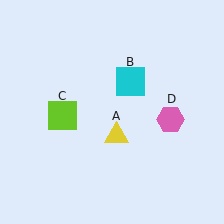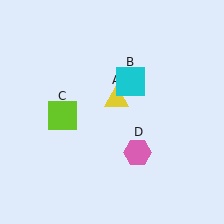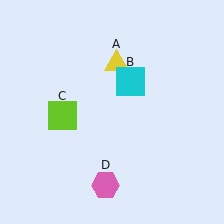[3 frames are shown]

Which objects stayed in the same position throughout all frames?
Cyan square (object B) and lime square (object C) remained stationary.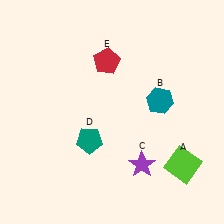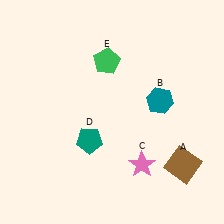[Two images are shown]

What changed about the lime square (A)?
In Image 1, A is lime. In Image 2, it changed to brown.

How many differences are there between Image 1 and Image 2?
There are 3 differences between the two images.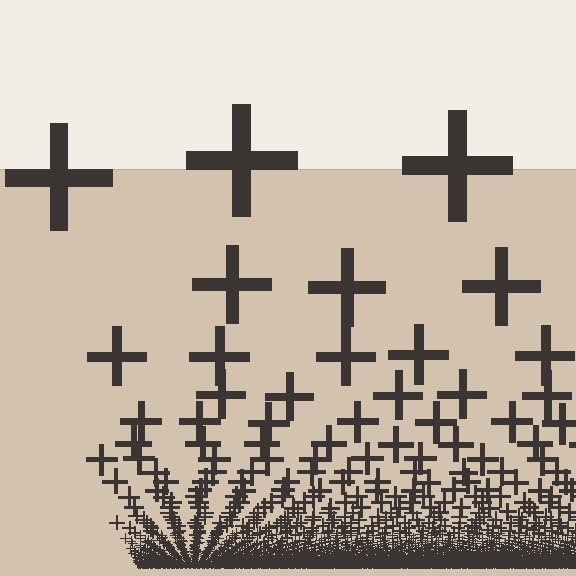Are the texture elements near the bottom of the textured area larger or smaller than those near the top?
Smaller. The gradient is inverted — elements near the bottom are smaller and denser.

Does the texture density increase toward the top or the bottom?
Density increases toward the bottom.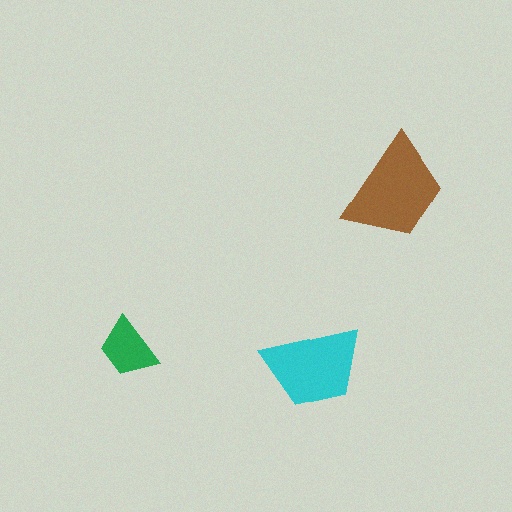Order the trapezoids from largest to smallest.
the brown one, the cyan one, the green one.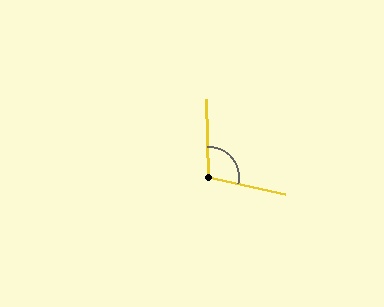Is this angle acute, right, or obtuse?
It is obtuse.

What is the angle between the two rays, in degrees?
Approximately 104 degrees.